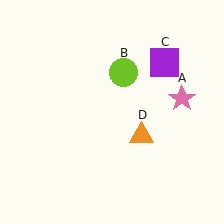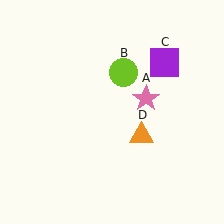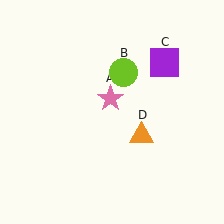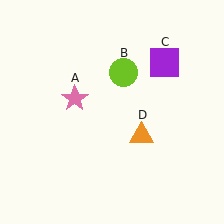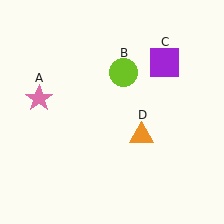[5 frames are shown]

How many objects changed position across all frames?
1 object changed position: pink star (object A).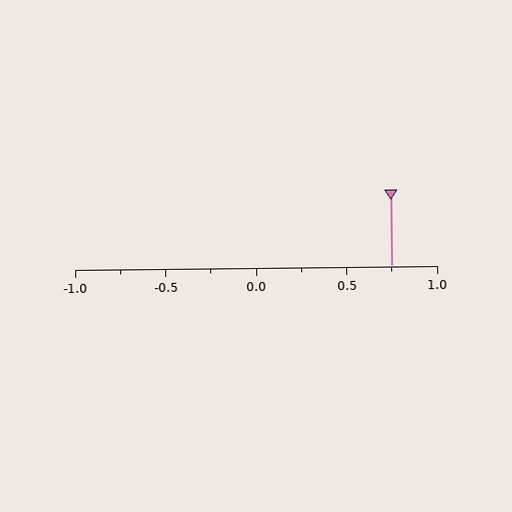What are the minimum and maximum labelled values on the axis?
The axis runs from -1.0 to 1.0.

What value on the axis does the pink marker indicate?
The marker indicates approximately 0.75.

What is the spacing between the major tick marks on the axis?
The major ticks are spaced 0.5 apart.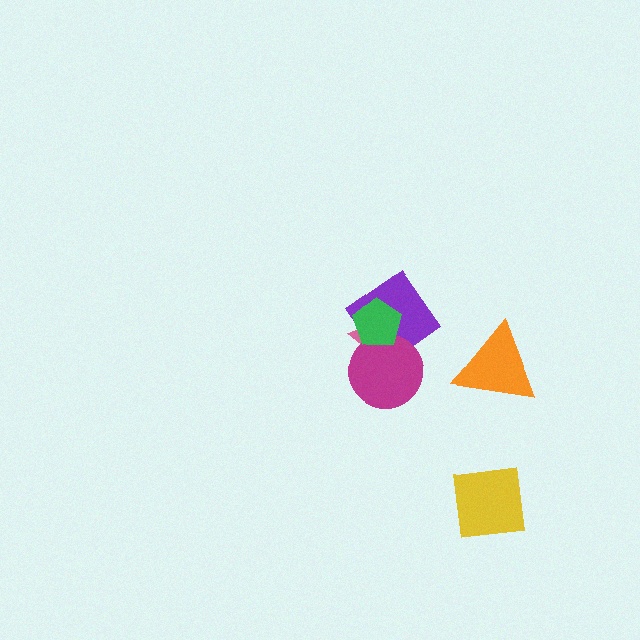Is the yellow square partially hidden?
No, no other shape covers it.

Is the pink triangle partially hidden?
Yes, it is partially covered by another shape.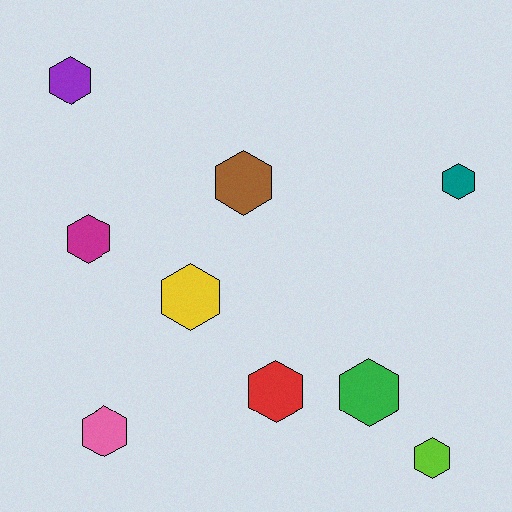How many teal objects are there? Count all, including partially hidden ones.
There is 1 teal object.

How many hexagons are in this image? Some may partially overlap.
There are 9 hexagons.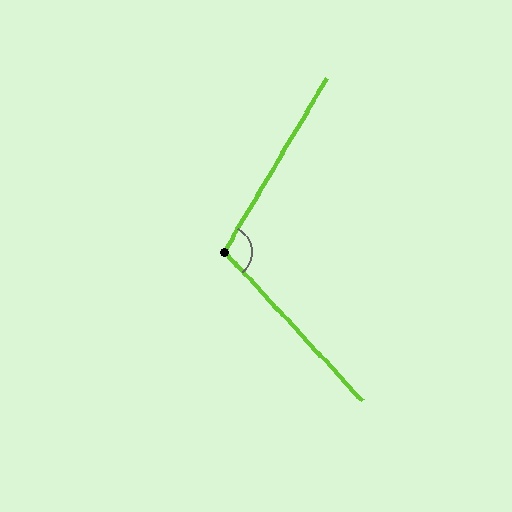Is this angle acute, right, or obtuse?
It is obtuse.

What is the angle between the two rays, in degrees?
Approximately 107 degrees.